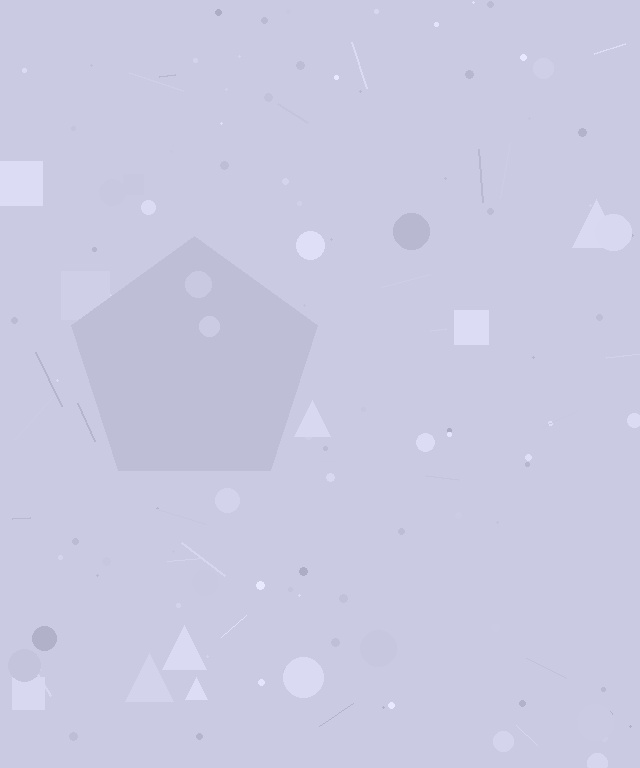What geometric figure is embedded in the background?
A pentagon is embedded in the background.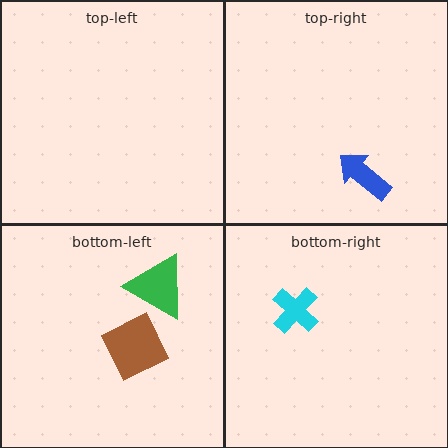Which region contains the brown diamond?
The bottom-left region.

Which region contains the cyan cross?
The bottom-right region.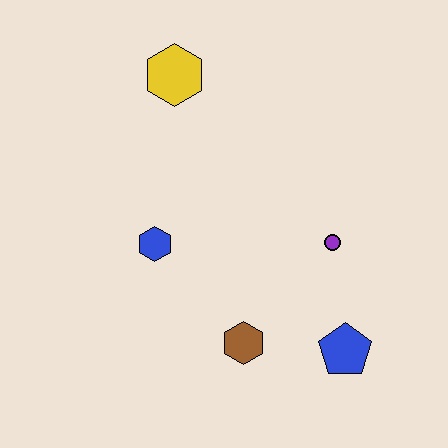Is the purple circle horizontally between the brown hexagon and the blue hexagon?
No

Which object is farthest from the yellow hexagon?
The blue pentagon is farthest from the yellow hexagon.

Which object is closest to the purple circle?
The blue pentagon is closest to the purple circle.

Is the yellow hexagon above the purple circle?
Yes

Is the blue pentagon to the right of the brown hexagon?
Yes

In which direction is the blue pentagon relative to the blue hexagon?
The blue pentagon is to the right of the blue hexagon.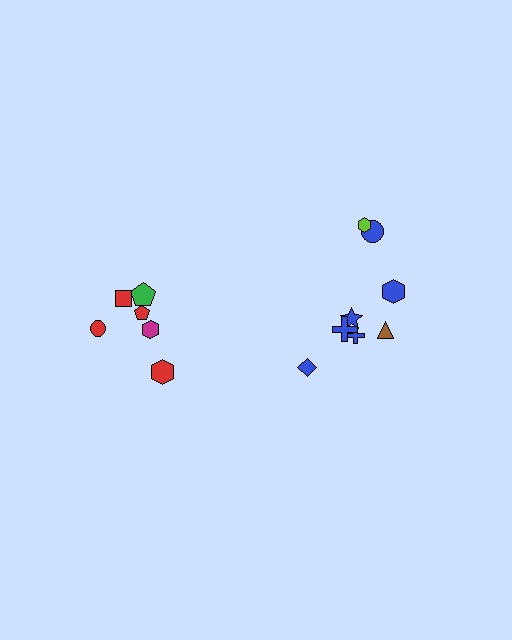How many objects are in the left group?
There are 6 objects.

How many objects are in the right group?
There are 8 objects.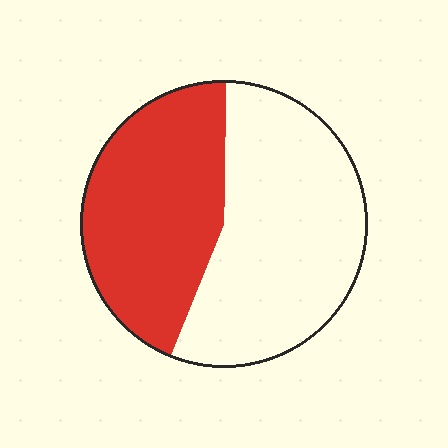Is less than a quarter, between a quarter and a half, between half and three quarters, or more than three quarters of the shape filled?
Between a quarter and a half.